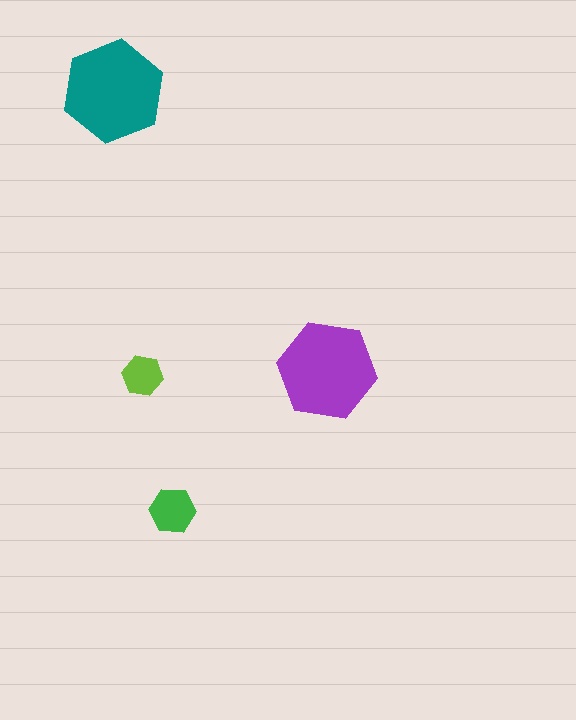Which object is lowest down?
The green hexagon is bottommost.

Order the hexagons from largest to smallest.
the teal one, the purple one, the green one, the lime one.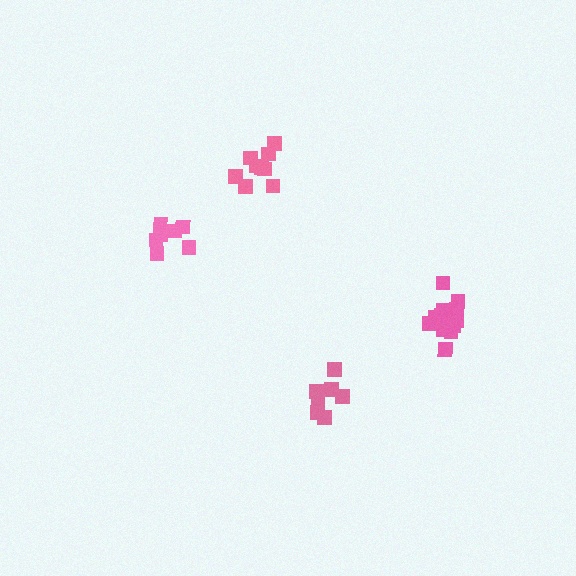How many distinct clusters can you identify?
There are 4 distinct clusters.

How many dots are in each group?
Group 1: 9 dots, Group 2: 7 dots, Group 3: 12 dots, Group 4: 7 dots (35 total).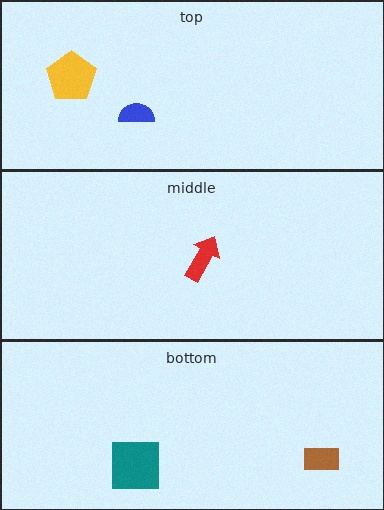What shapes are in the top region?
The yellow pentagon, the blue semicircle.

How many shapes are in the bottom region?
2.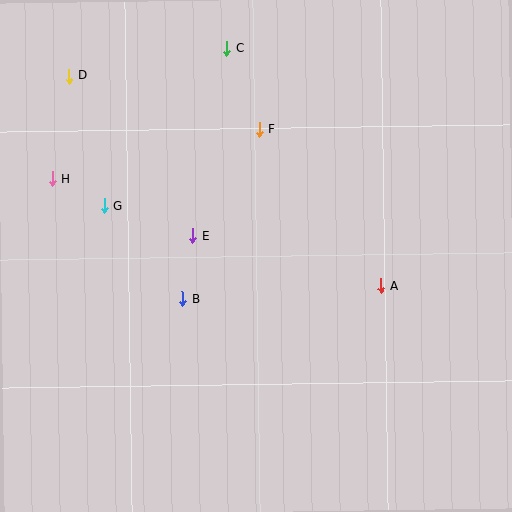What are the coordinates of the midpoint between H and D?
The midpoint between H and D is at (61, 127).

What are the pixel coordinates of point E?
Point E is at (192, 236).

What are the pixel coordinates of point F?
Point F is at (259, 129).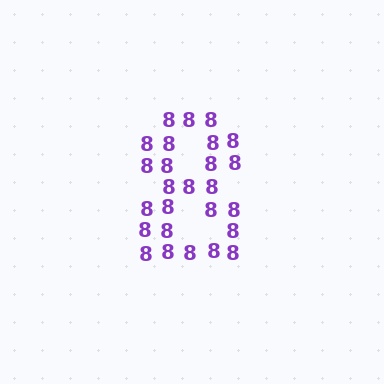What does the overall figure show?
The overall figure shows the digit 8.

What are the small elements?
The small elements are digit 8's.